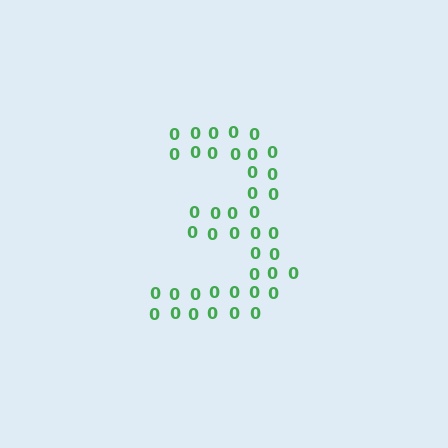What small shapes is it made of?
It is made of small digit 0's.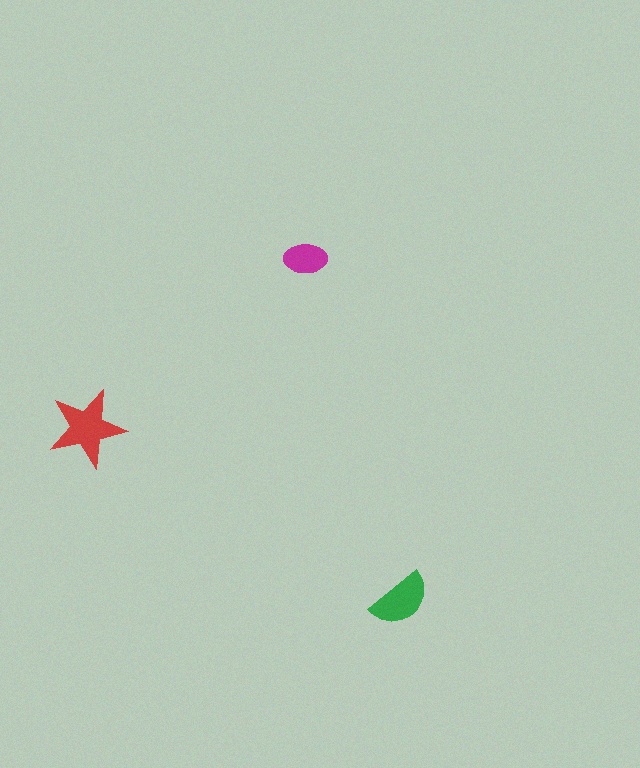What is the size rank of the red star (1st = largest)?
1st.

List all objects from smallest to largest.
The magenta ellipse, the green semicircle, the red star.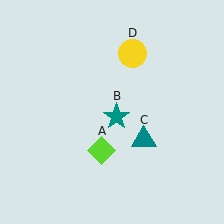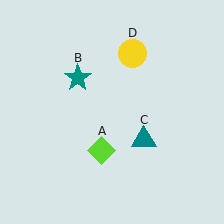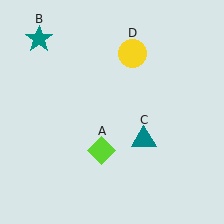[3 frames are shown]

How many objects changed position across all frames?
1 object changed position: teal star (object B).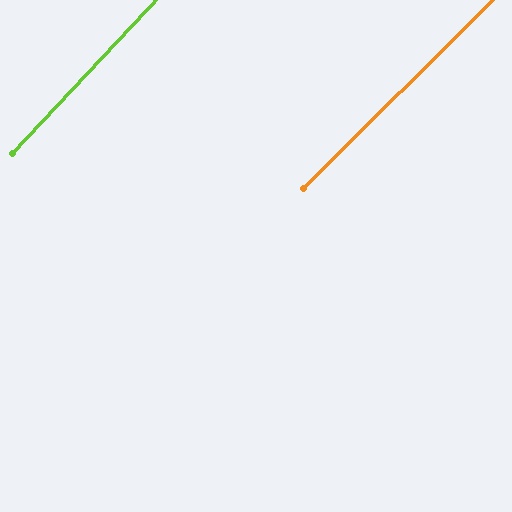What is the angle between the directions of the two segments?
Approximately 2 degrees.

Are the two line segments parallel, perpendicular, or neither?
Parallel — their directions differ by only 1.8°.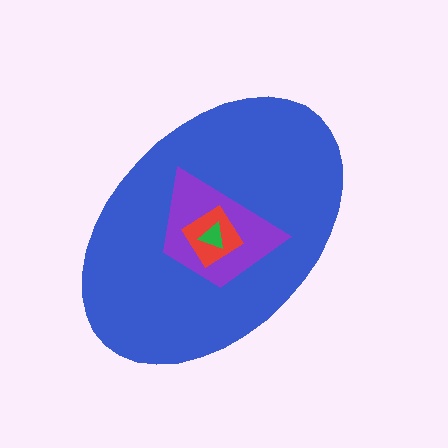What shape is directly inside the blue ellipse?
The purple trapezoid.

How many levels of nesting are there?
4.